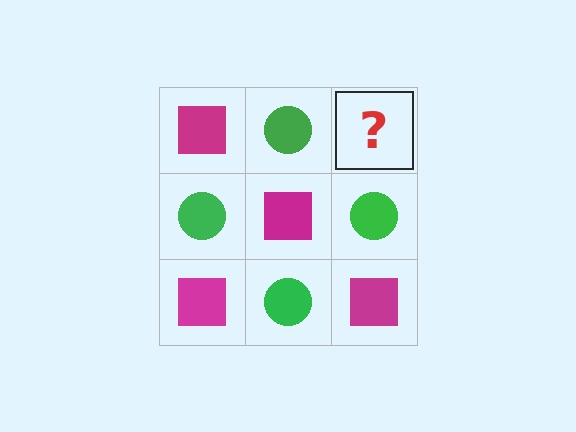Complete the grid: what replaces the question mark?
The question mark should be replaced with a magenta square.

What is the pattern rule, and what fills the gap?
The rule is that it alternates magenta square and green circle in a checkerboard pattern. The gap should be filled with a magenta square.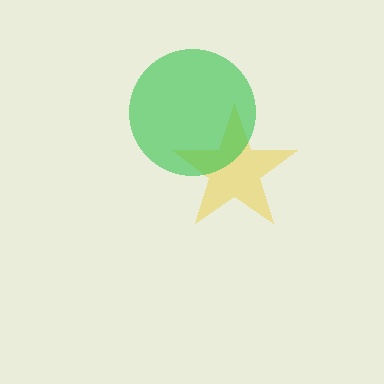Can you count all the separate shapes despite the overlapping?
Yes, there are 2 separate shapes.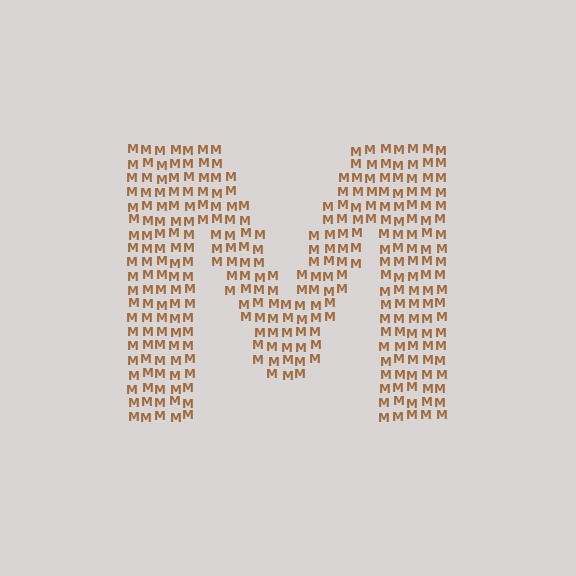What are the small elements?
The small elements are letter M's.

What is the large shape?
The large shape is the letter M.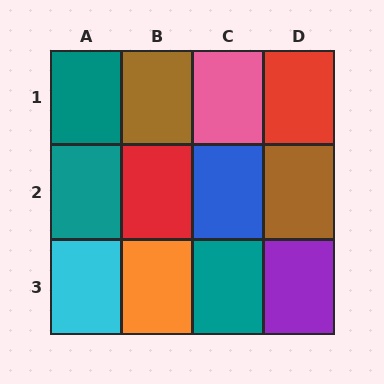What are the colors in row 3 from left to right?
Cyan, orange, teal, purple.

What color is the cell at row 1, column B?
Brown.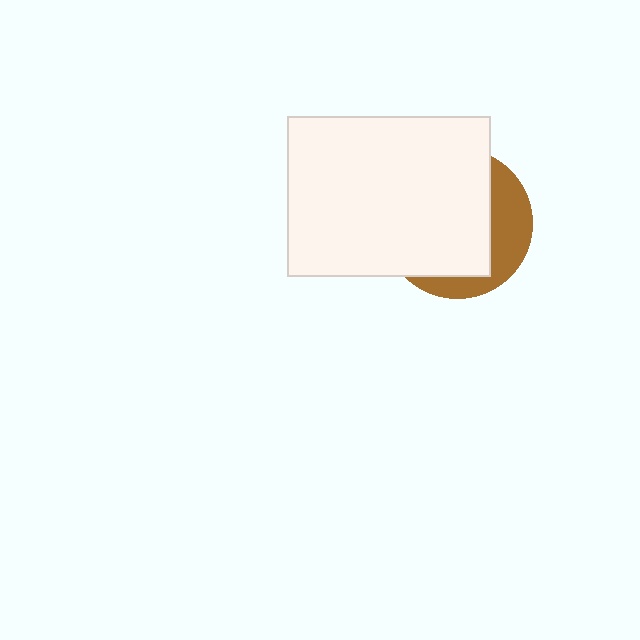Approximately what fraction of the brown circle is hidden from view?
Roughly 70% of the brown circle is hidden behind the white rectangle.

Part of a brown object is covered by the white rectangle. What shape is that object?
It is a circle.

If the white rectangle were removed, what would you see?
You would see the complete brown circle.